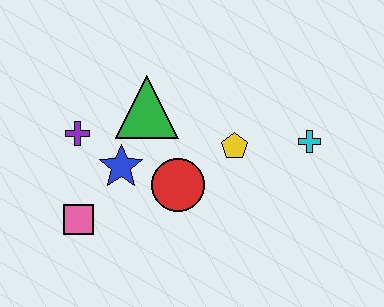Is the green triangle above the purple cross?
Yes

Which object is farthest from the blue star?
The cyan cross is farthest from the blue star.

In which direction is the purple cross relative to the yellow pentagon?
The purple cross is to the left of the yellow pentagon.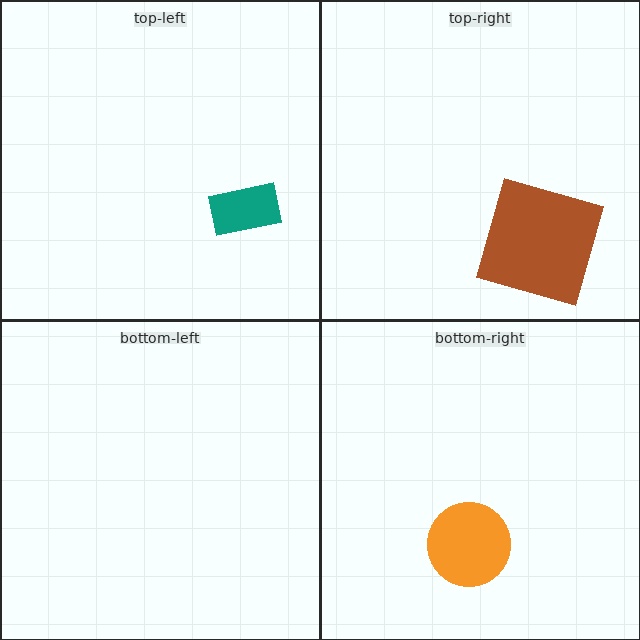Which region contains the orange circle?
The bottom-right region.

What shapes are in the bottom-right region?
The orange circle.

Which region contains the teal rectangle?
The top-left region.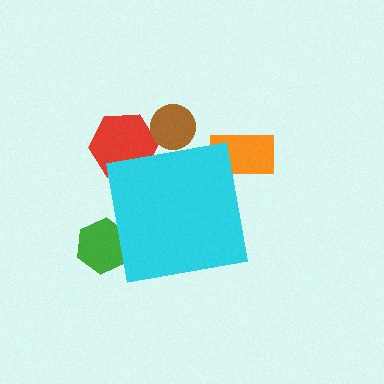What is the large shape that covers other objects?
A cyan square.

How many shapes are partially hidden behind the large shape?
4 shapes are partially hidden.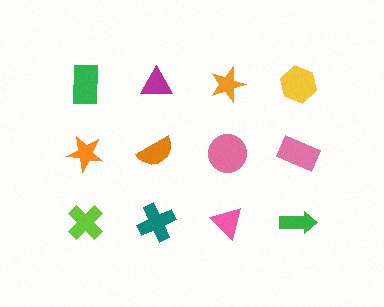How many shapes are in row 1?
4 shapes.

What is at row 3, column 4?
A green arrow.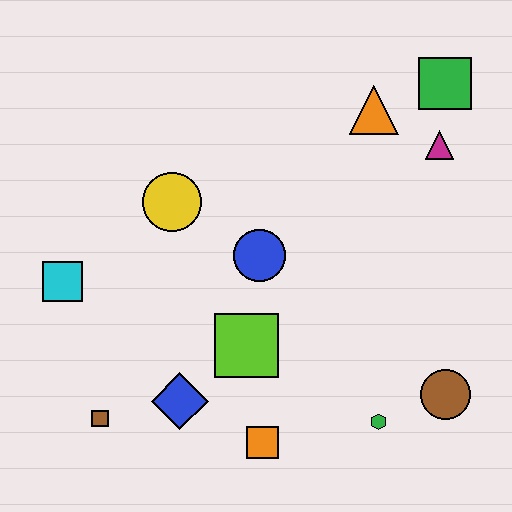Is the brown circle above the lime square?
No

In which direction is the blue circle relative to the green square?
The blue circle is to the left of the green square.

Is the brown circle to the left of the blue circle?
No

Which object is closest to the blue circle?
The lime square is closest to the blue circle.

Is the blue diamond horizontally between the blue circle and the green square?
No